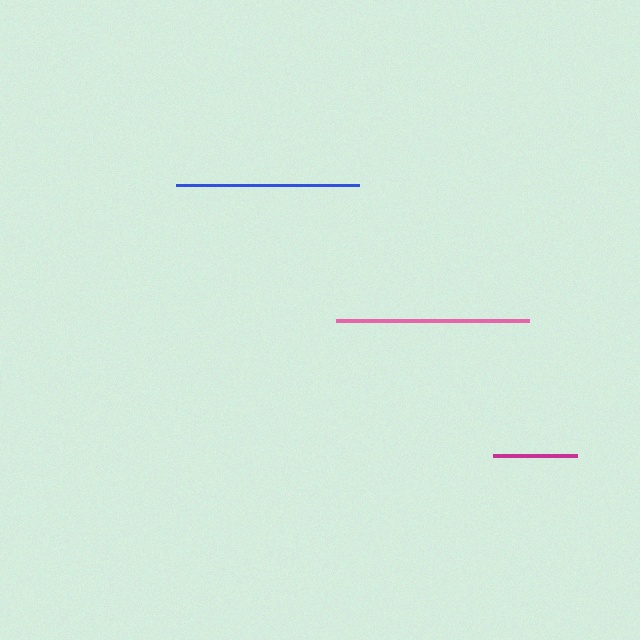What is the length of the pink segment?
The pink segment is approximately 194 pixels long.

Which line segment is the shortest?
The magenta line is the shortest at approximately 83 pixels.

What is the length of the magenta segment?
The magenta segment is approximately 83 pixels long.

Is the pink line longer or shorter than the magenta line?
The pink line is longer than the magenta line.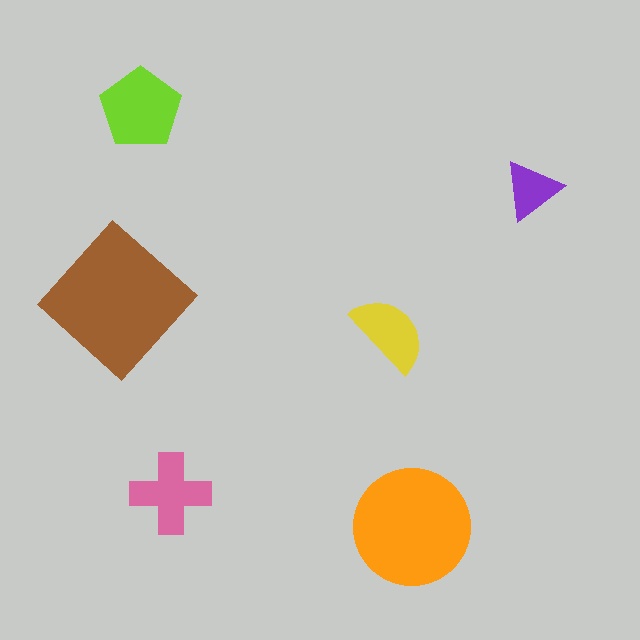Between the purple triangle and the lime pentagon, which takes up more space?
The lime pentagon.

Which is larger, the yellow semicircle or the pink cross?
The pink cross.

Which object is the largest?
The brown diamond.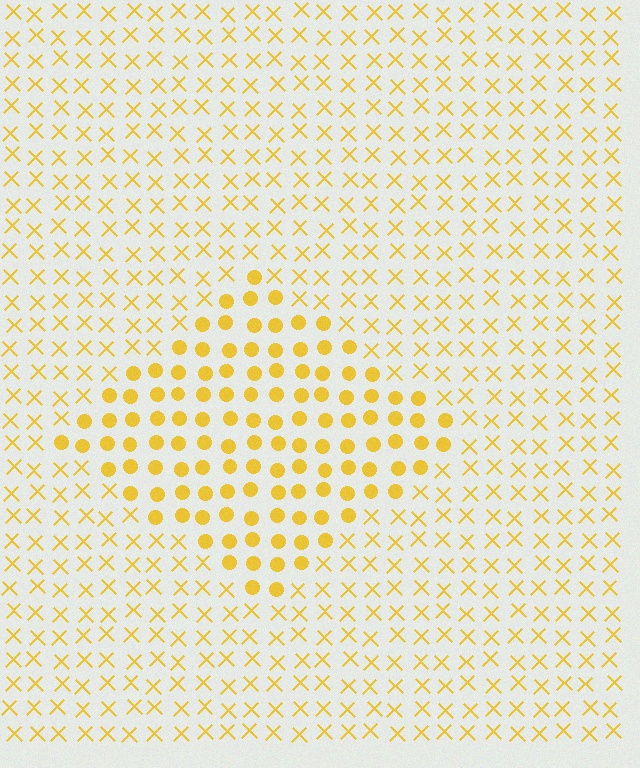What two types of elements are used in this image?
The image uses circles inside the diamond region and X marks outside it.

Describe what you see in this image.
The image is filled with small yellow elements arranged in a uniform grid. A diamond-shaped region contains circles, while the surrounding area contains X marks. The boundary is defined purely by the change in element shape.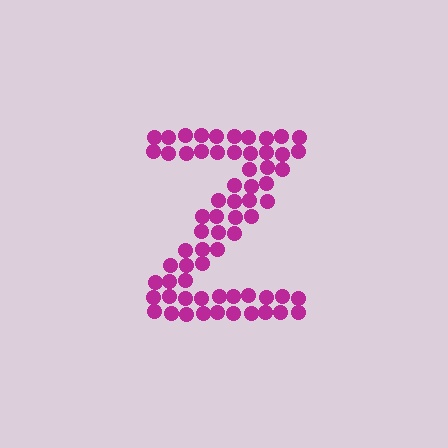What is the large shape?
The large shape is the letter Z.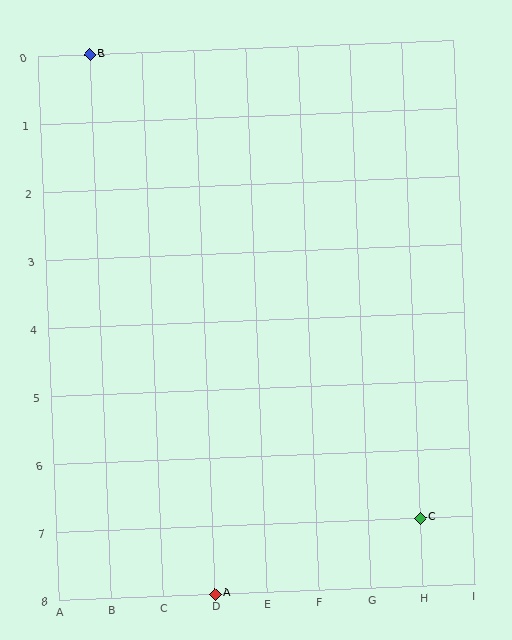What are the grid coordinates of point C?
Point C is at grid coordinates (H, 7).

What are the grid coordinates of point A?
Point A is at grid coordinates (D, 8).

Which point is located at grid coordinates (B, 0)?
Point B is at (B, 0).